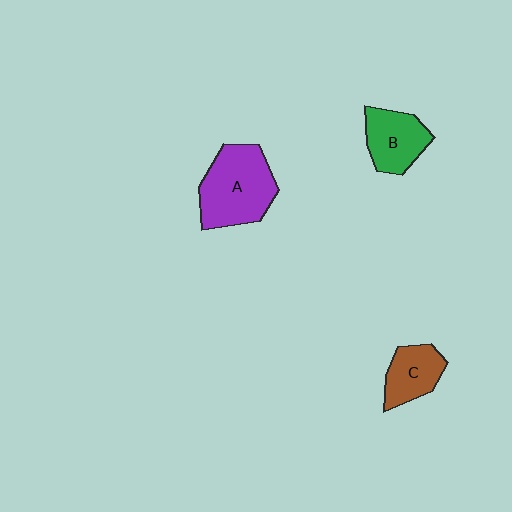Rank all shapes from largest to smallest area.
From largest to smallest: A (purple), B (green), C (brown).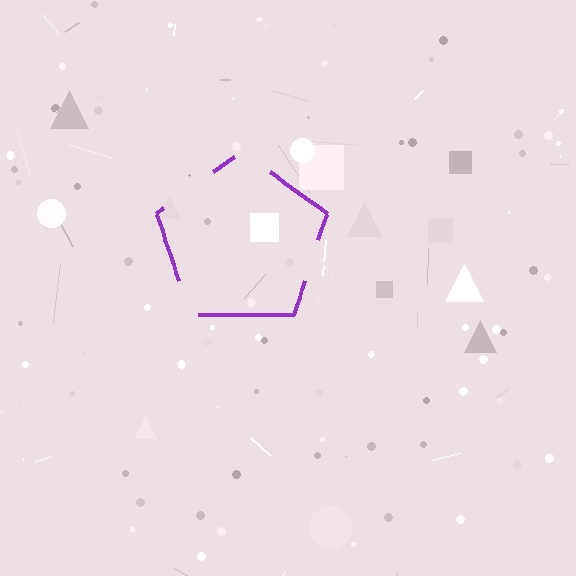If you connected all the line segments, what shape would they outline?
They would outline a pentagon.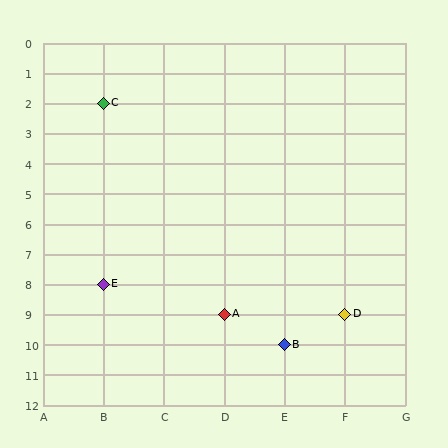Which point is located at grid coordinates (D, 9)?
Point A is at (D, 9).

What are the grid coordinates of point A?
Point A is at grid coordinates (D, 9).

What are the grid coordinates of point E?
Point E is at grid coordinates (B, 8).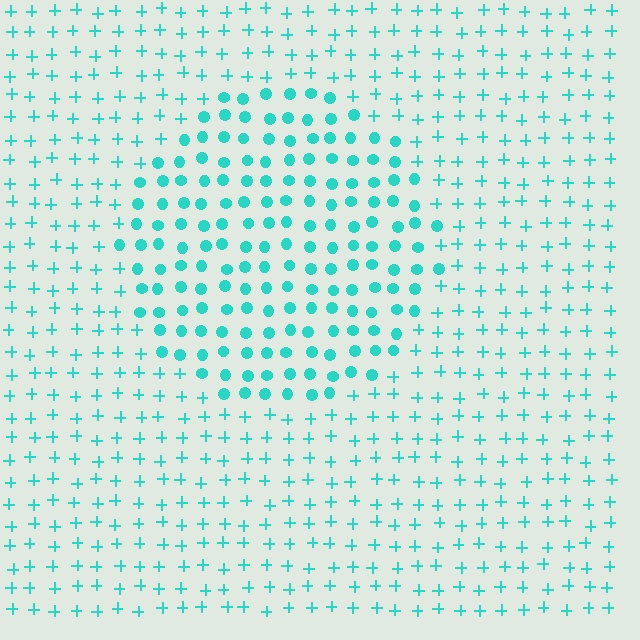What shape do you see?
I see a circle.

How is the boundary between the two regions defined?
The boundary is defined by a change in element shape: circles inside vs. plus signs outside. All elements share the same color and spacing.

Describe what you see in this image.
The image is filled with small cyan elements arranged in a uniform grid. A circle-shaped region contains circles, while the surrounding area contains plus signs. The boundary is defined purely by the change in element shape.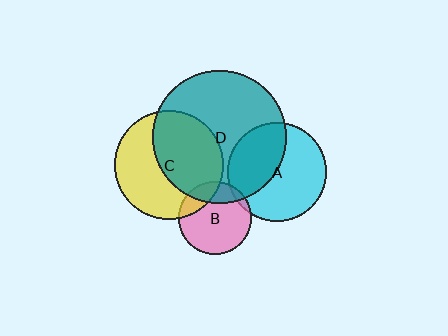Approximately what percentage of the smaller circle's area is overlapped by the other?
Approximately 25%.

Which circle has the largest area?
Circle D (teal).